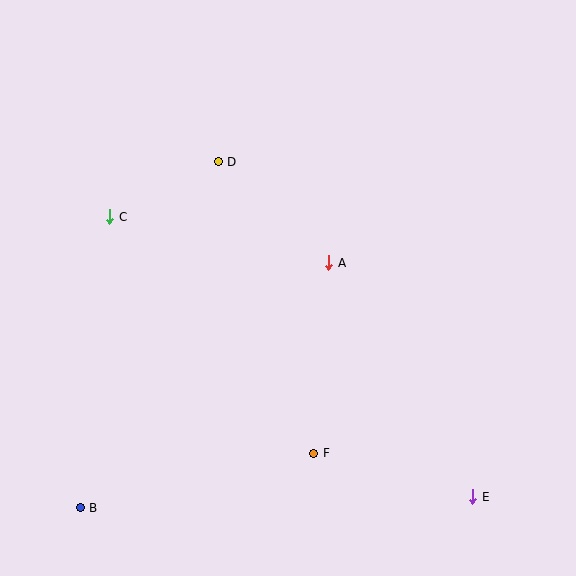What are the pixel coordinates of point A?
Point A is at (329, 263).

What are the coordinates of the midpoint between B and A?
The midpoint between B and A is at (204, 385).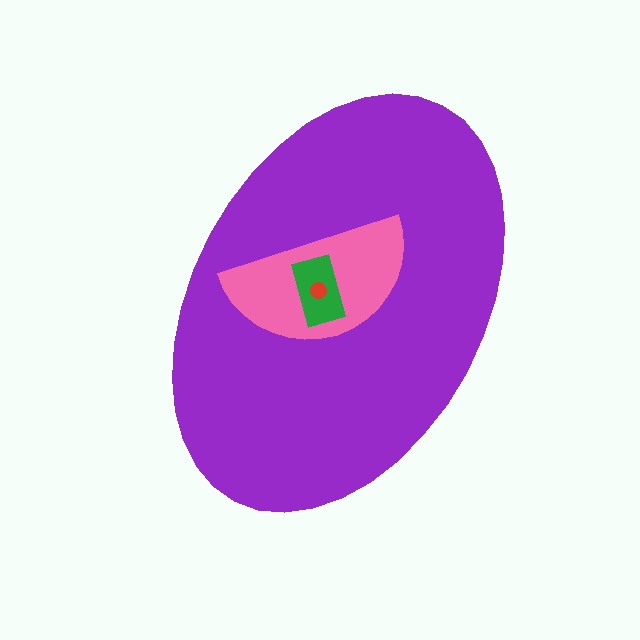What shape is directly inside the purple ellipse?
The pink semicircle.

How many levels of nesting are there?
4.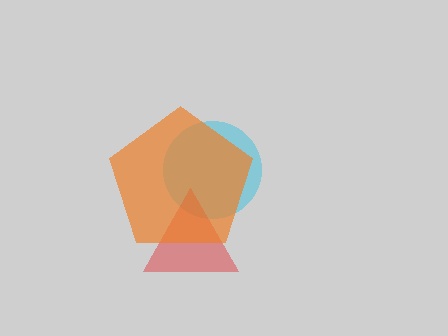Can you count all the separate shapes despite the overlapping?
Yes, there are 3 separate shapes.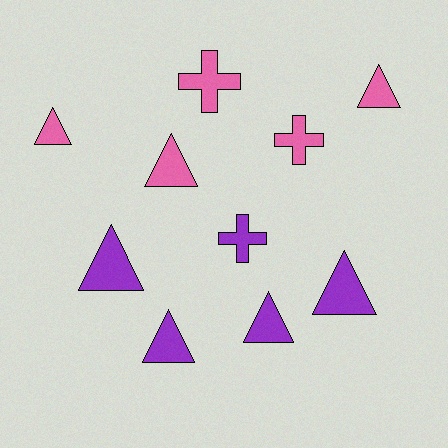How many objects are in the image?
There are 10 objects.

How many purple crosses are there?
There is 1 purple cross.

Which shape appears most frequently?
Triangle, with 7 objects.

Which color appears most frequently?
Purple, with 5 objects.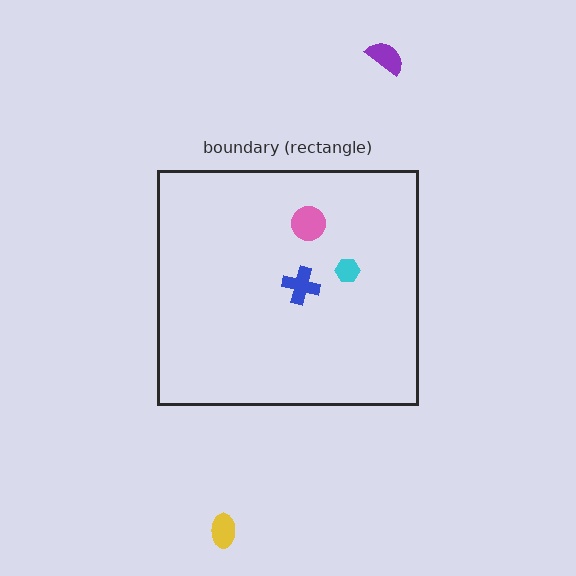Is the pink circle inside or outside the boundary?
Inside.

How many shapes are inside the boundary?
3 inside, 2 outside.